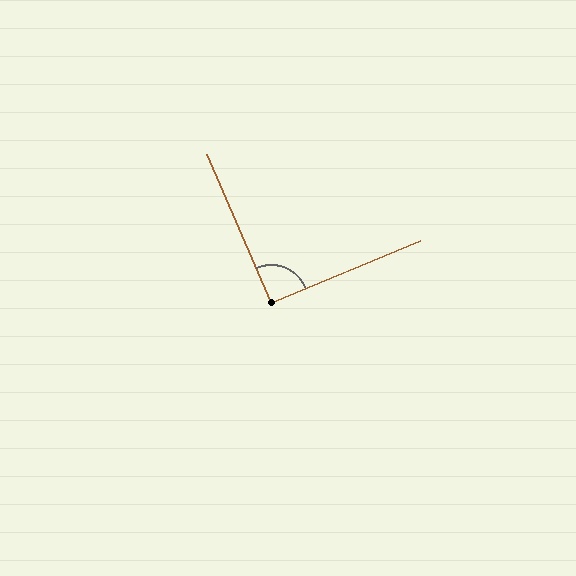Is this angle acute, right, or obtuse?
It is approximately a right angle.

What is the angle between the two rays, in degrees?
Approximately 91 degrees.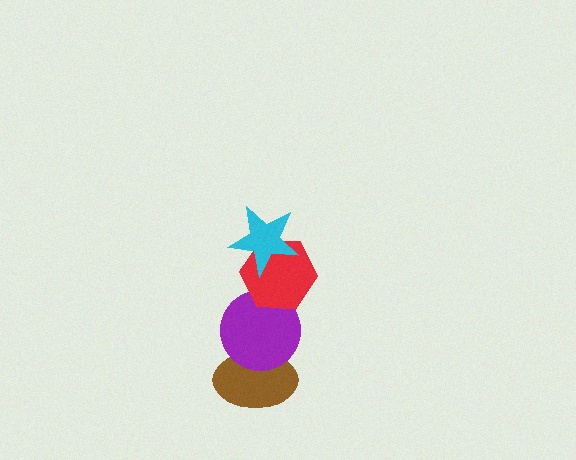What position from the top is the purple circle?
The purple circle is 3rd from the top.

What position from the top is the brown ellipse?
The brown ellipse is 4th from the top.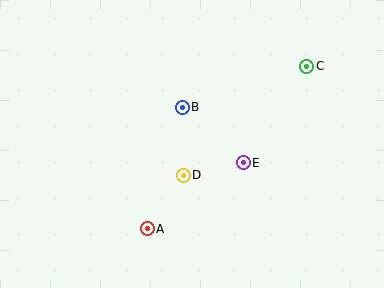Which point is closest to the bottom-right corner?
Point E is closest to the bottom-right corner.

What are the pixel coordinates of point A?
Point A is at (147, 229).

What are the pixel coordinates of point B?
Point B is at (182, 107).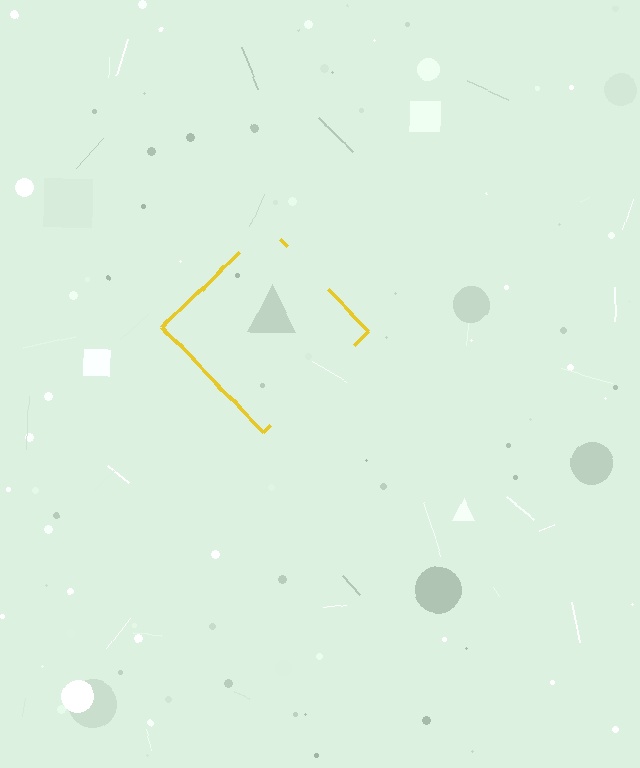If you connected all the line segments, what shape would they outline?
They would outline a diamond.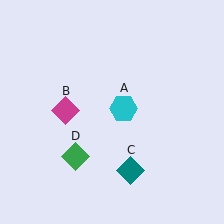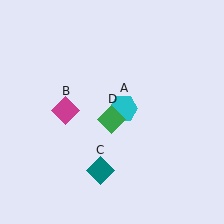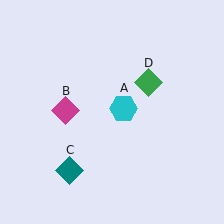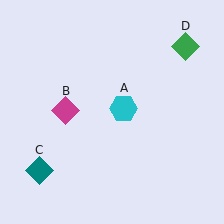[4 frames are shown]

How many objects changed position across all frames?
2 objects changed position: teal diamond (object C), green diamond (object D).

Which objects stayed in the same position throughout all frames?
Cyan hexagon (object A) and magenta diamond (object B) remained stationary.